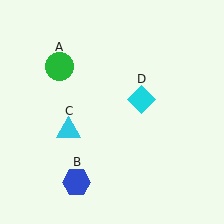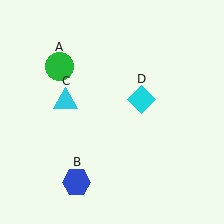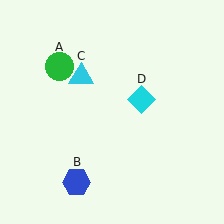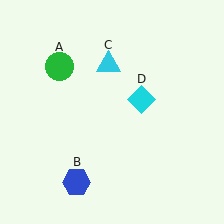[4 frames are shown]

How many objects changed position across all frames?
1 object changed position: cyan triangle (object C).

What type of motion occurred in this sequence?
The cyan triangle (object C) rotated clockwise around the center of the scene.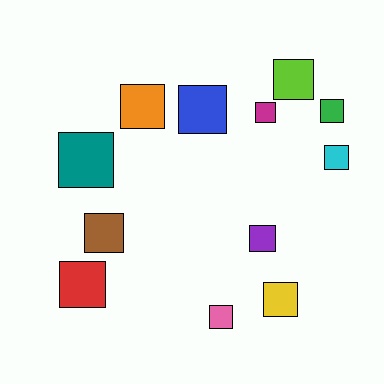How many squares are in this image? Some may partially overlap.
There are 12 squares.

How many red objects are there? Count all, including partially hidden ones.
There is 1 red object.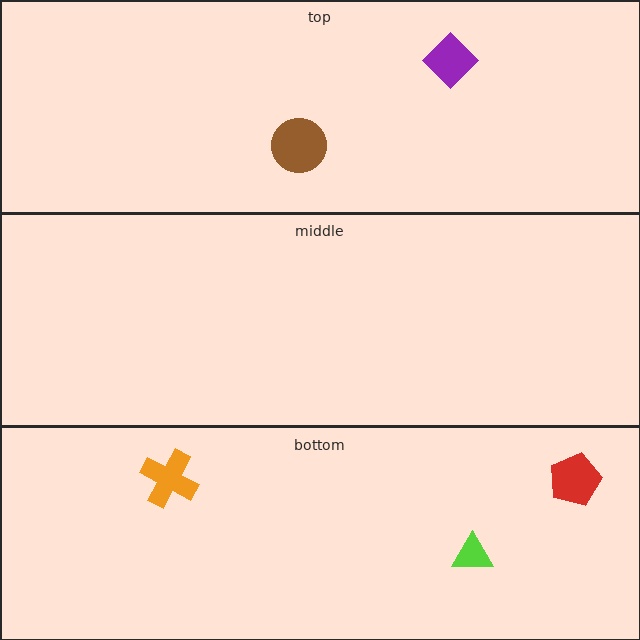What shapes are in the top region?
The brown circle, the purple diamond.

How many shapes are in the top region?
2.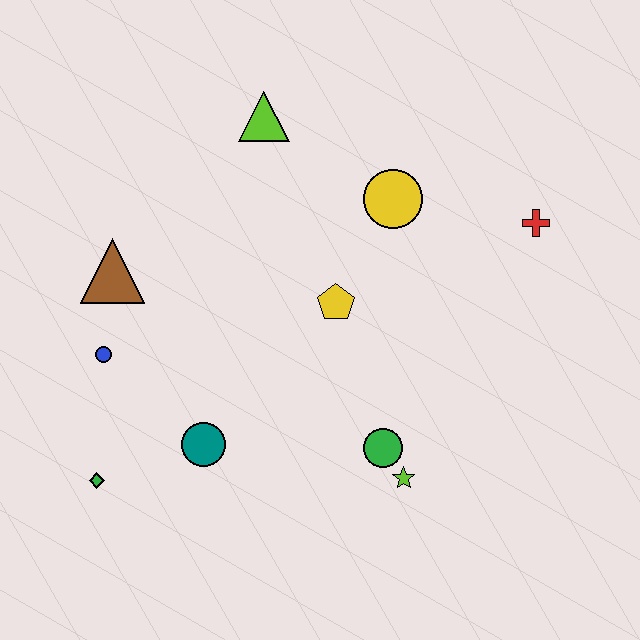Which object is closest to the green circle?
The lime star is closest to the green circle.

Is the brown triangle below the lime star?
No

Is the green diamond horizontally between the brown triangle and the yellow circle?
No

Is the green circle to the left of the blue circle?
No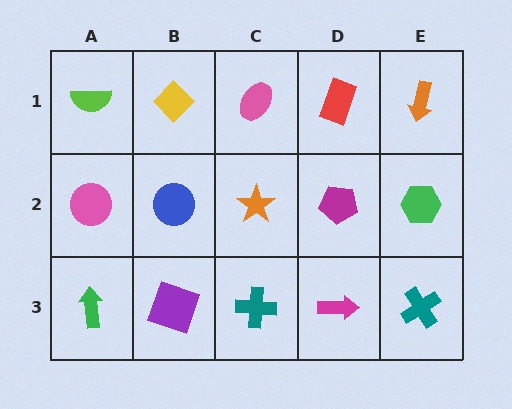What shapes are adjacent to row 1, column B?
A blue circle (row 2, column B), a lime semicircle (row 1, column A), a pink ellipse (row 1, column C).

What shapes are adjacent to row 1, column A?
A pink circle (row 2, column A), a yellow diamond (row 1, column B).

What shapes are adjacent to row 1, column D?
A magenta pentagon (row 2, column D), a pink ellipse (row 1, column C), an orange arrow (row 1, column E).